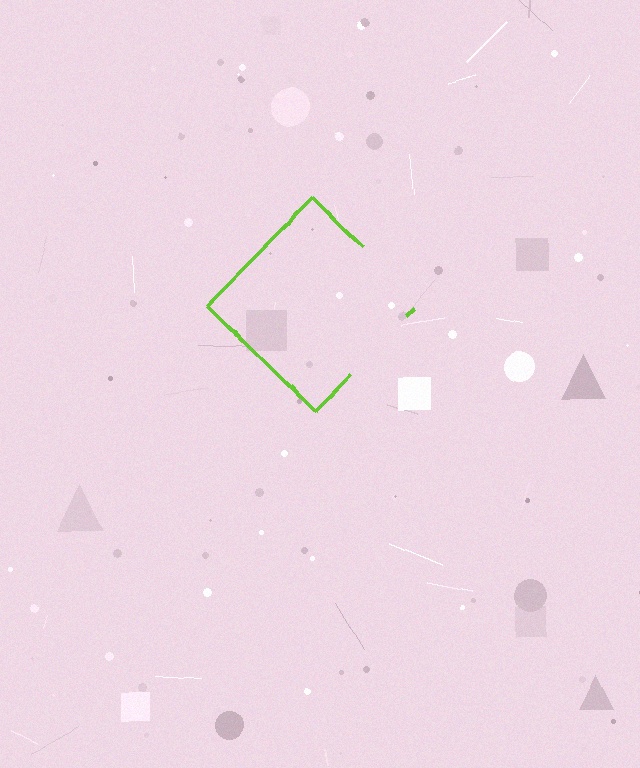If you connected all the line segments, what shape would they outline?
They would outline a diamond.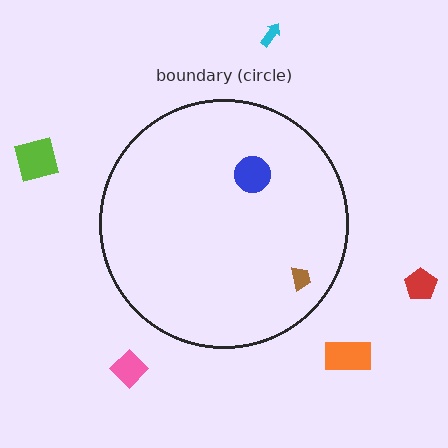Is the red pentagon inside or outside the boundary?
Outside.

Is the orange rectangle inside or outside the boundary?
Outside.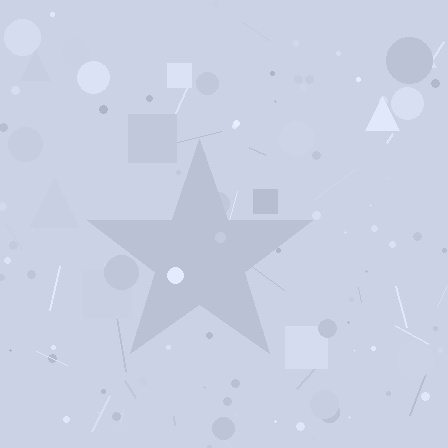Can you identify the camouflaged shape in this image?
The camouflaged shape is a star.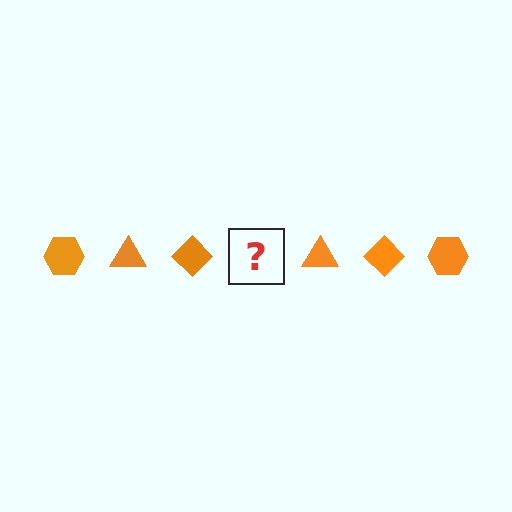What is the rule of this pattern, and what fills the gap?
The rule is that the pattern cycles through hexagon, triangle, diamond shapes in orange. The gap should be filled with an orange hexagon.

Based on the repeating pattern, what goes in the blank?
The blank should be an orange hexagon.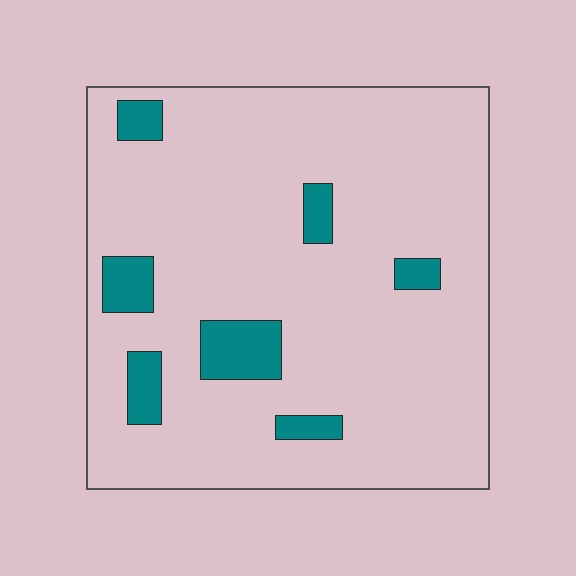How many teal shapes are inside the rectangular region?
7.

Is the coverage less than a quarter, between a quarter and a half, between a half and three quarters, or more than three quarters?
Less than a quarter.